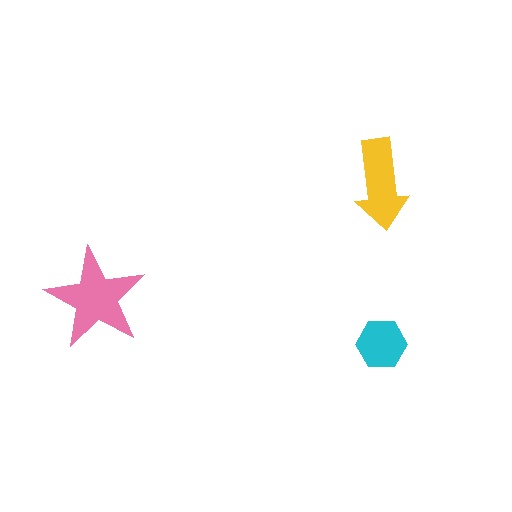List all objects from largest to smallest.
The pink star, the yellow arrow, the cyan hexagon.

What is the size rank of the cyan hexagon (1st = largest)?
3rd.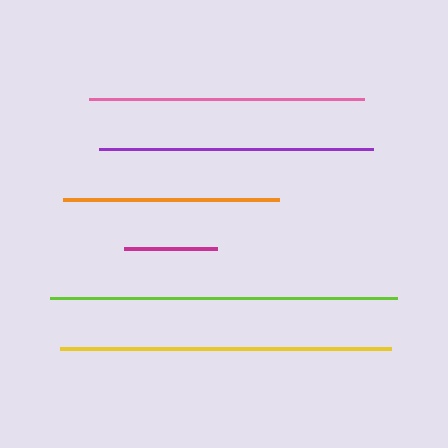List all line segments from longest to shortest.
From longest to shortest: lime, yellow, pink, purple, orange, magenta.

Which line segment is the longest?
The lime line is the longest at approximately 347 pixels.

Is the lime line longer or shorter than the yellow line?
The lime line is longer than the yellow line.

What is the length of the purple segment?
The purple segment is approximately 274 pixels long.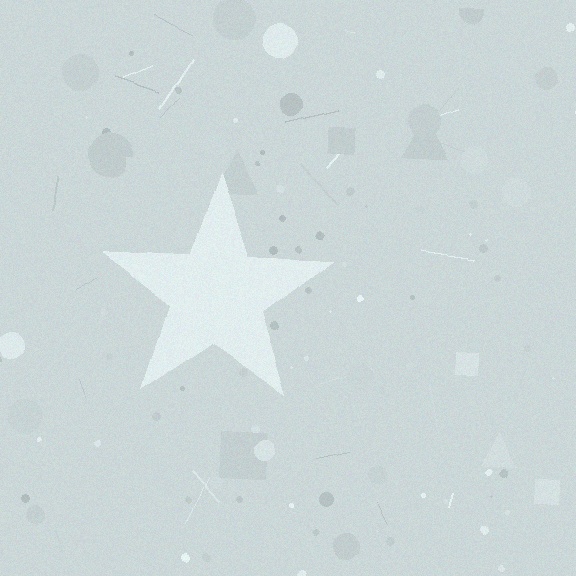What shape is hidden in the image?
A star is hidden in the image.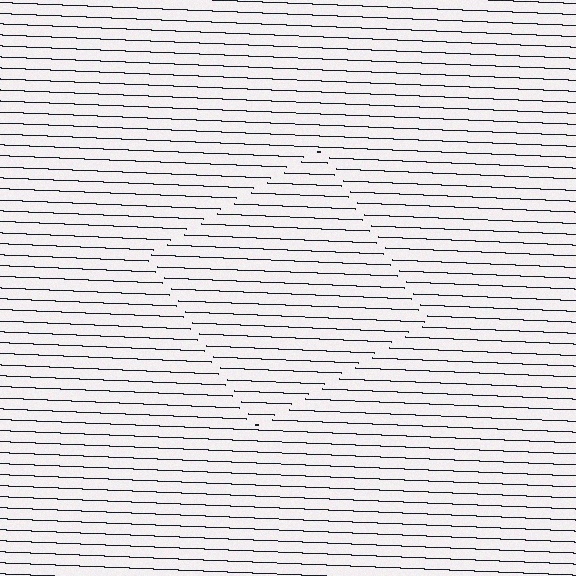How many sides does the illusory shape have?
4 sides — the line-ends trace a square.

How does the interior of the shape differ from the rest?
The interior of the shape contains the same grating, shifted by half a period — the contour is defined by the phase discontinuity where line-ends from the inner and outer gratings abut.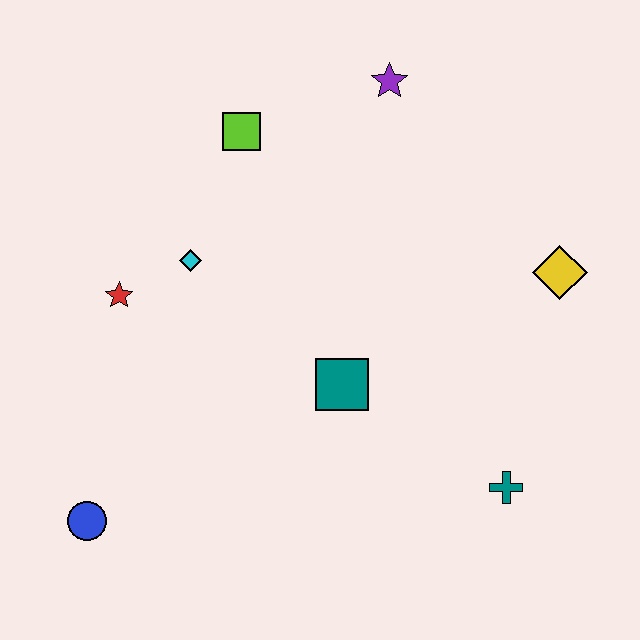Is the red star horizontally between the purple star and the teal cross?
No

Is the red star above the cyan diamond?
No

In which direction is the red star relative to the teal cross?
The red star is to the left of the teal cross.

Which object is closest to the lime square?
The cyan diamond is closest to the lime square.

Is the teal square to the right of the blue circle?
Yes